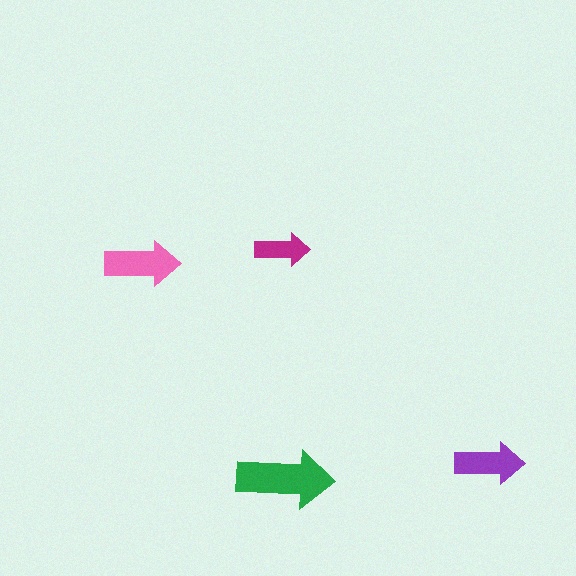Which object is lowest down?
The green arrow is bottommost.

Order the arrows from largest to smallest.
the green one, the pink one, the purple one, the magenta one.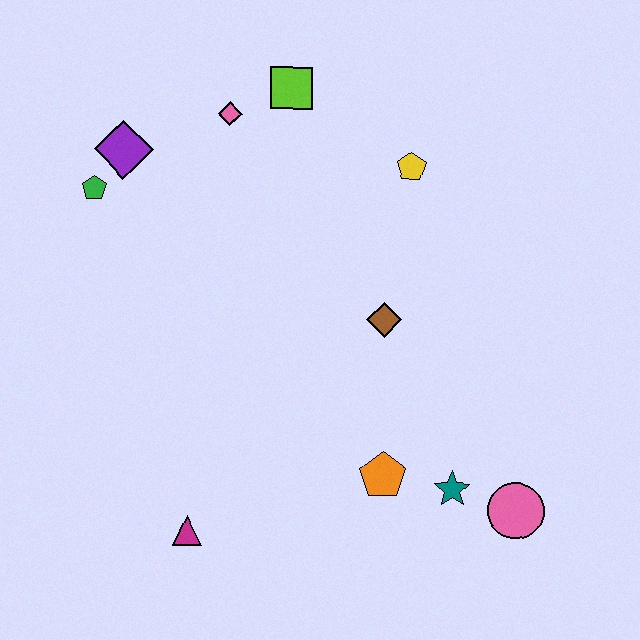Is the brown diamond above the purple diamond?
No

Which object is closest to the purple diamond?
The green pentagon is closest to the purple diamond.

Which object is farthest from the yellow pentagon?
The magenta triangle is farthest from the yellow pentagon.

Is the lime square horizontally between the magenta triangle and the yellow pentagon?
Yes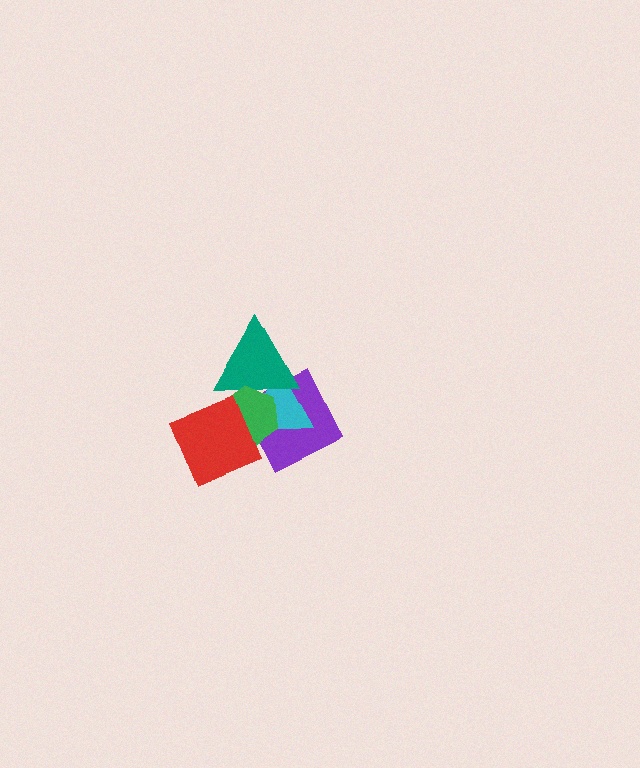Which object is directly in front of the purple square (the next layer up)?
The cyan triangle is directly in front of the purple square.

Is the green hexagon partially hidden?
Yes, it is partially covered by another shape.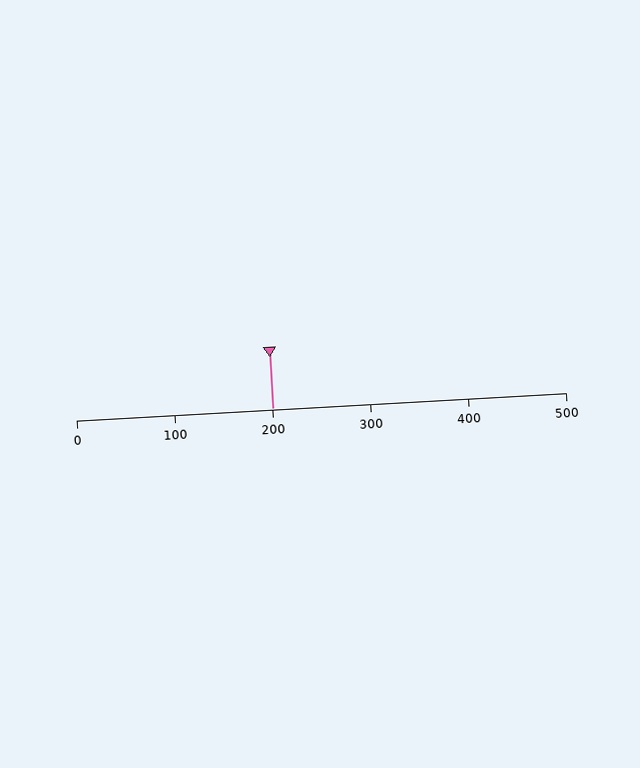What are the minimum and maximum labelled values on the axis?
The axis runs from 0 to 500.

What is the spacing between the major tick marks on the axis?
The major ticks are spaced 100 apart.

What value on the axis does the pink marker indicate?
The marker indicates approximately 200.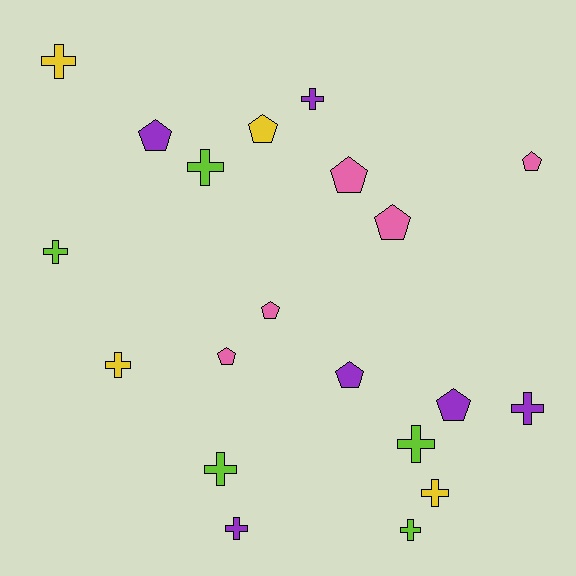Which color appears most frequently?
Purple, with 6 objects.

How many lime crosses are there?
There are 5 lime crosses.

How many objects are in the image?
There are 20 objects.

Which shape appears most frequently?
Cross, with 11 objects.